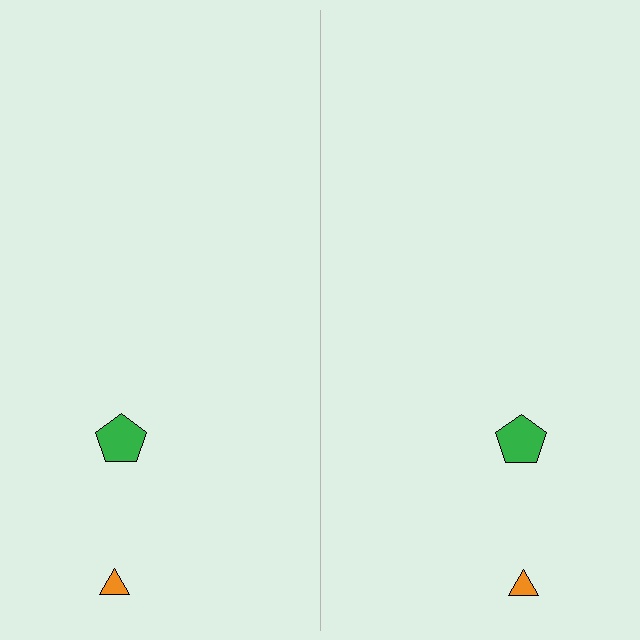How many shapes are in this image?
There are 4 shapes in this image.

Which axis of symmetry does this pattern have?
The pattern has a vertical axis of symmetry running through the center of the image.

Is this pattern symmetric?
Yes, this pattern has bilateral (reflection) symmetry.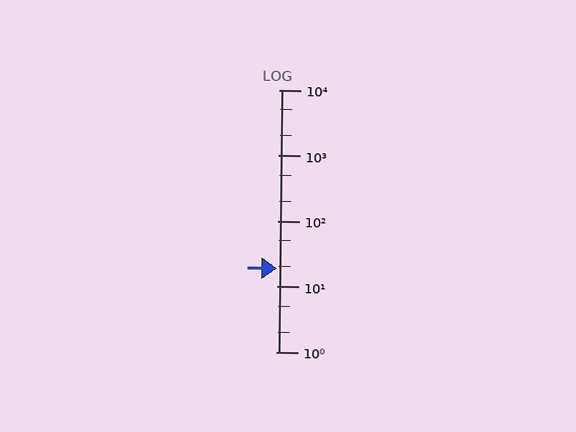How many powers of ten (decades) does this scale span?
The scale spans 4 decades, from 1 to 10000.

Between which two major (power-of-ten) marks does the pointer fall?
The pointer is between 10 and 100.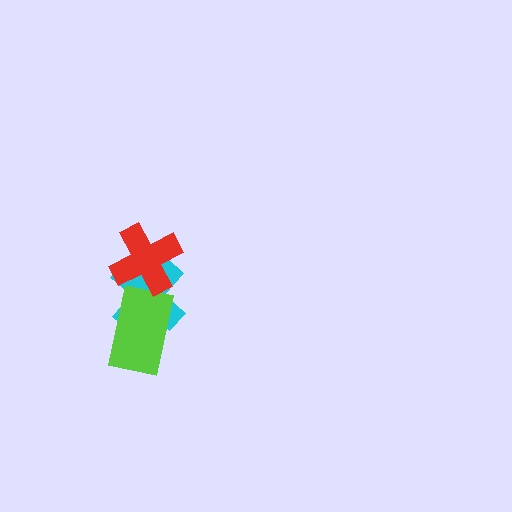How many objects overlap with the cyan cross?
2 objects overlap with the cyan cross.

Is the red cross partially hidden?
No, no other shape covers it.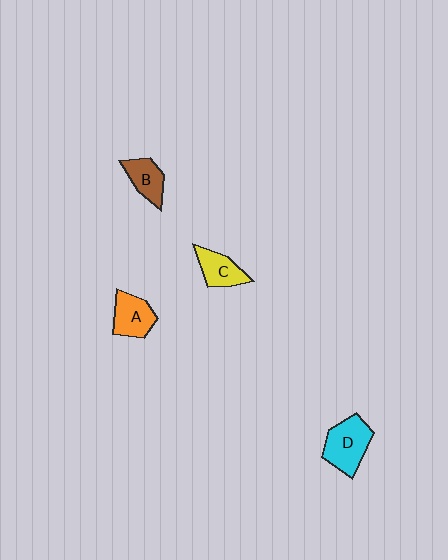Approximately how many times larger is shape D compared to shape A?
Approximately 1.3 times.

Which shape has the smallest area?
Shape B (brown).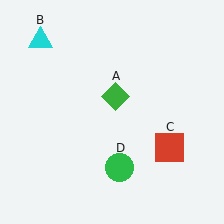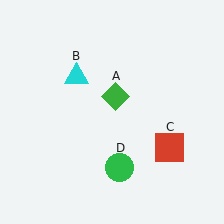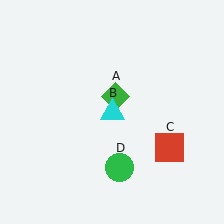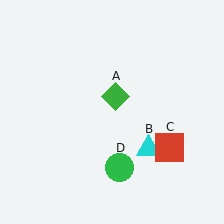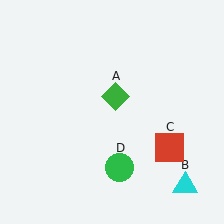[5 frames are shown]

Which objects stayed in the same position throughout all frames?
Green diamond (object A) and red square (object C) and green circle (object D) remained stationary.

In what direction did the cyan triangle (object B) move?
The cyan triangle (object B) moved down and to the right.